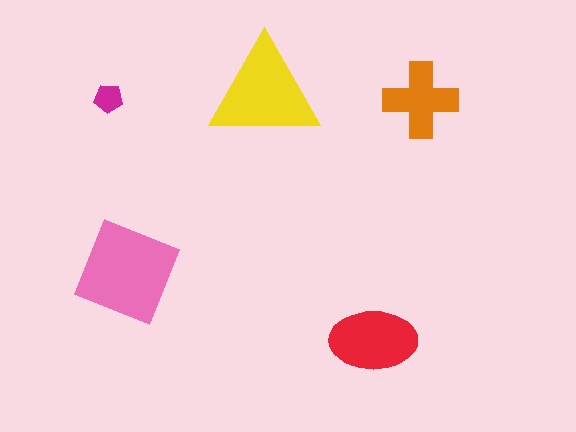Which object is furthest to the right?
The orange cross is rightmost.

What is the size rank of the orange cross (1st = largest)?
4th.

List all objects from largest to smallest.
The pink diamond, the yellow triangle, the red ellipse, the orange cross, the magenta pentagon.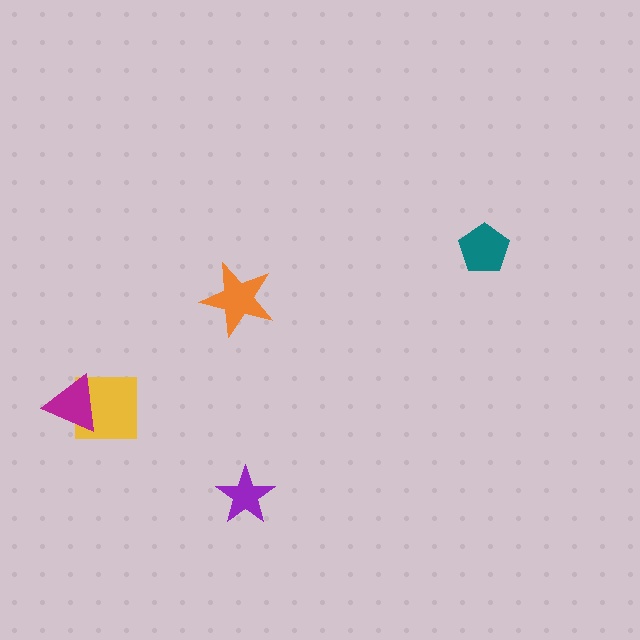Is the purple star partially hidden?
No, no other shape covers it.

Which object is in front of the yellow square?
The magenta triangle is in front of the yellow square.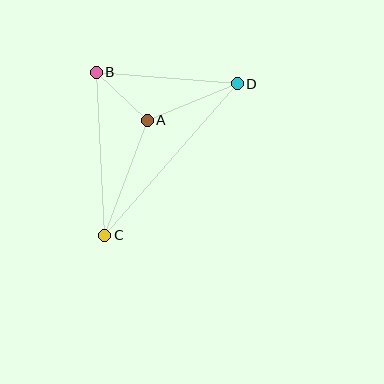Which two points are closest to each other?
Points A and B are closest to each other.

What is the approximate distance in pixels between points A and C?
The distance between A and C is approximately 122 pixels.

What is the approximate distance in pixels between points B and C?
The distance between B and C is approximately 163 pixels.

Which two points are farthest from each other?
Points C and D are farthest from each other.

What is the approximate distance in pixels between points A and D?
The distance between A and D is approximately 97 pixels.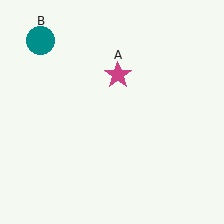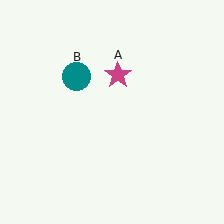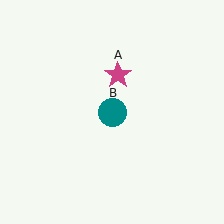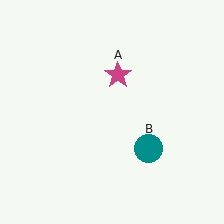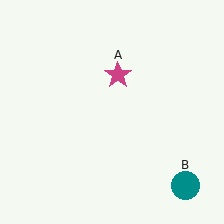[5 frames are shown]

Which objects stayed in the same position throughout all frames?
Magenta star (object A) remained stationary.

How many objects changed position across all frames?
1 object changed position: teal circle (object B).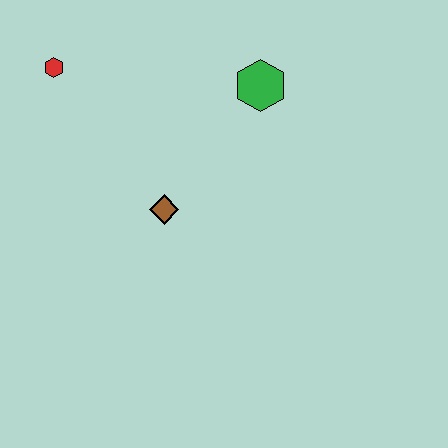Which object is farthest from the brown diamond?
The red hexagon is farthest from the brown diamond.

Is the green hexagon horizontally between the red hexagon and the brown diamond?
No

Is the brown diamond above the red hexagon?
No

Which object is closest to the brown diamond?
The green hexagon is closest to the brown diamond.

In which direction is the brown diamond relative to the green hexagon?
The brown diamond is below the green hexagon.